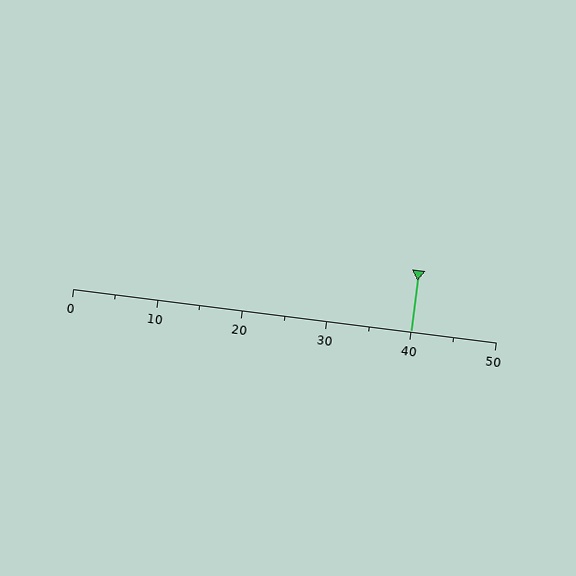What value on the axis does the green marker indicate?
The marker indicates approximately 40.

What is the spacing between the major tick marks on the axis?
The major ticks are spaced 10 apart.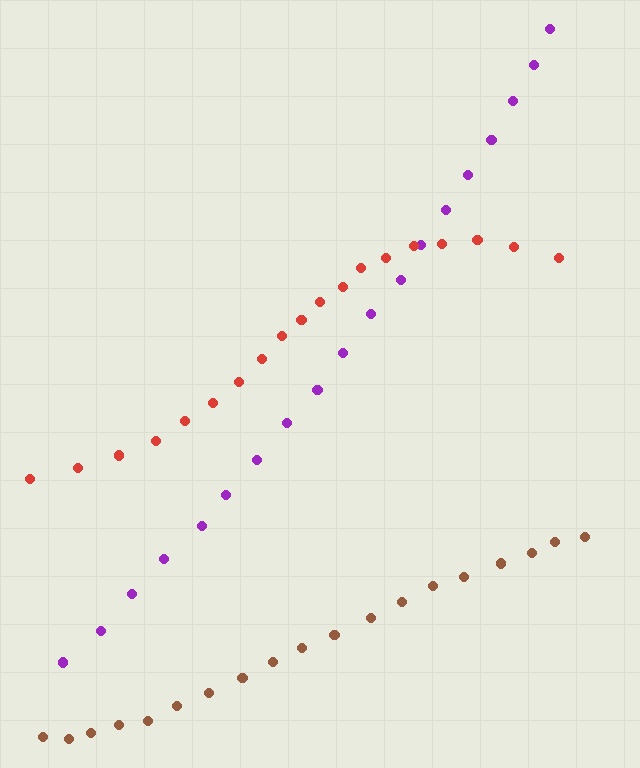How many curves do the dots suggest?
There are 3 distinct paths.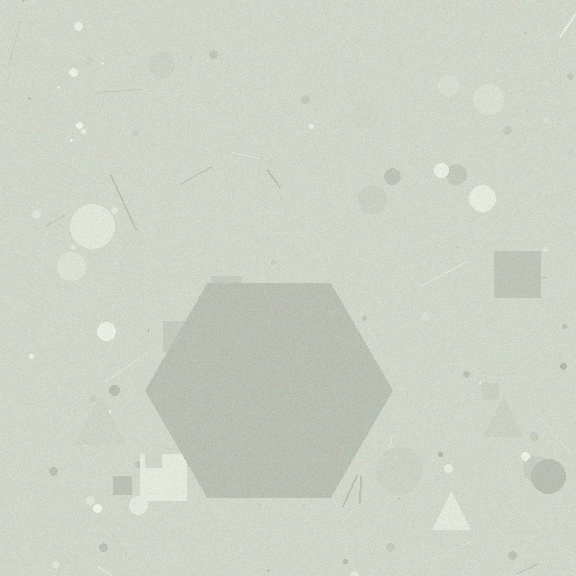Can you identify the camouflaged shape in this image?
The camouflaged shape is a hexagon.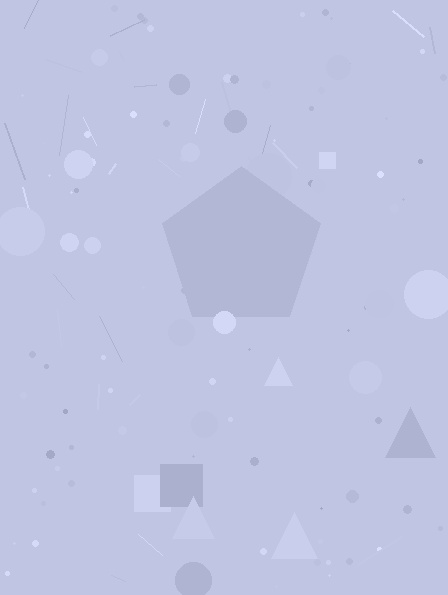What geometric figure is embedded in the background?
A pentagon is embedded in the background.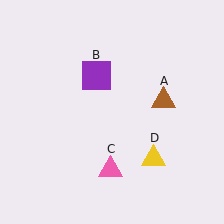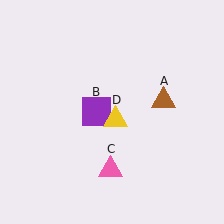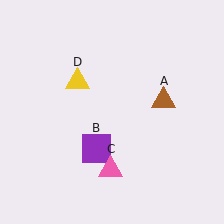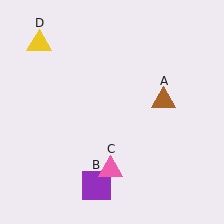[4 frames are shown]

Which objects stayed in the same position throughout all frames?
Brown triangle (object A) and pink triangle (object C) remained stationary.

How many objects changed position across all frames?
2 objects changed position: purple square (object B), yellow triangle (object D).